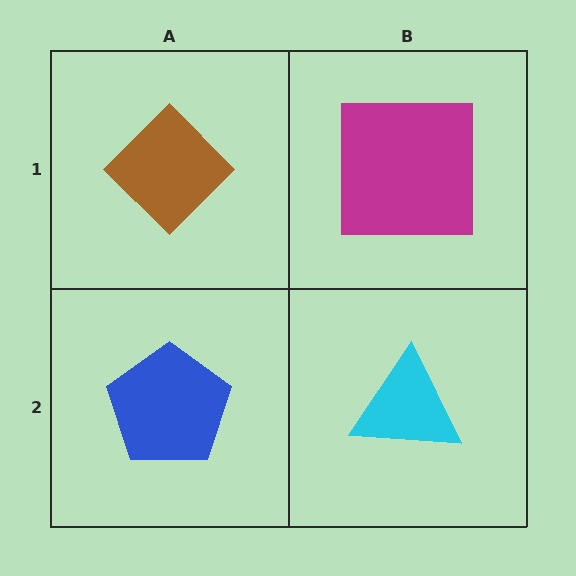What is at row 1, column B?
A magenta square.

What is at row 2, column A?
A blue pentagon.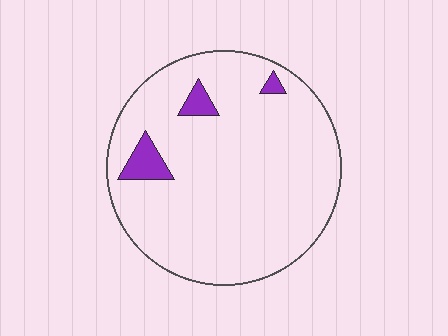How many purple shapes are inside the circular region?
3.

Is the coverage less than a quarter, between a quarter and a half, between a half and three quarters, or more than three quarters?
Less than a quarter.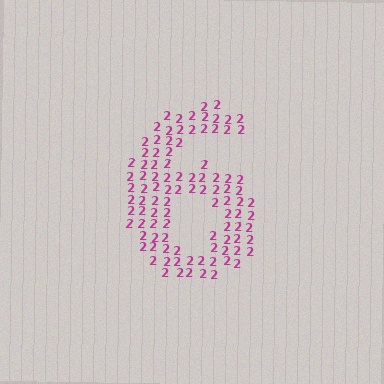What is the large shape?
The large shape is the digit 6.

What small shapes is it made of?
It is made of small digit 2's.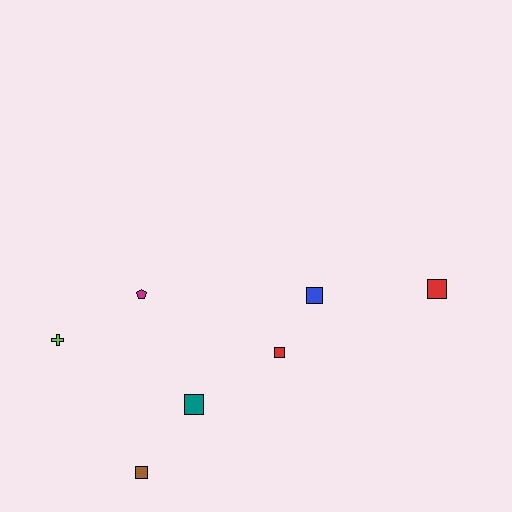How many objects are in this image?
There are 7 objects.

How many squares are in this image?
There are 5 squares.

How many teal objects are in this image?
There is 1 teal object.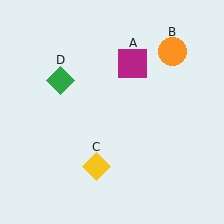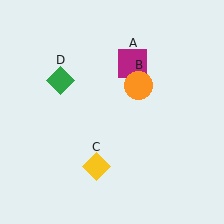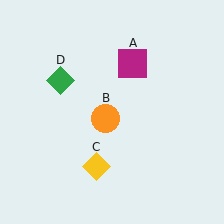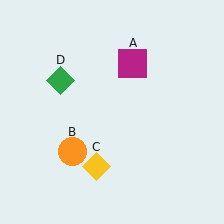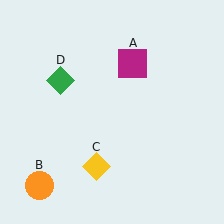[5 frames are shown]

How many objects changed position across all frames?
1 object changed position: orange circle (object B).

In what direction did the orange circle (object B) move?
The orange circle (object B) moved down and to the left.